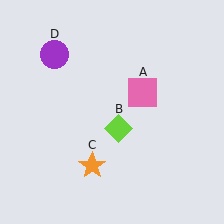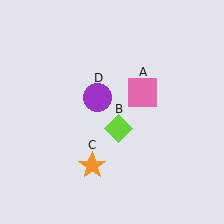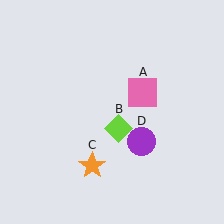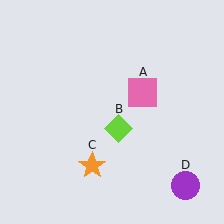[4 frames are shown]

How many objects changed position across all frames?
1 object changed position: purple circle (object D).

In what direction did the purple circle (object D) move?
The purple circle (object D) moved down and to the right.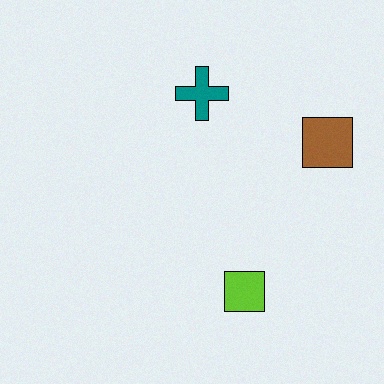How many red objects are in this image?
There are no red objects.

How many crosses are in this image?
There is 1 cross.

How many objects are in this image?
There are 3 objects.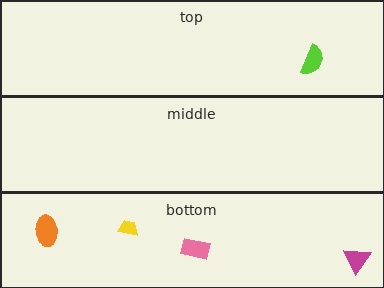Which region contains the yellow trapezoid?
The bottom region.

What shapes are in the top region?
The lime semicircle.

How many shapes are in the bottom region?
4.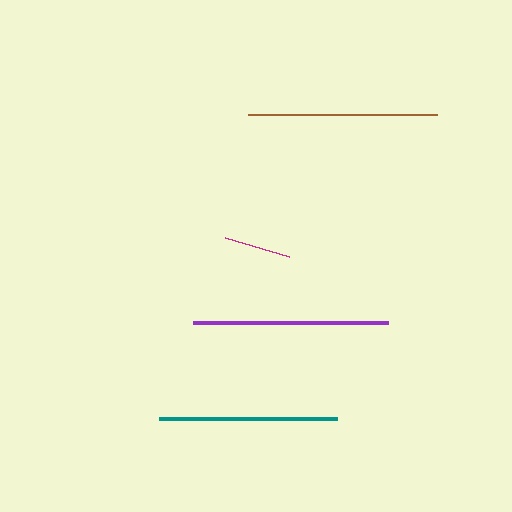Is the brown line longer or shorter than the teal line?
The brown line is longer than the teal line.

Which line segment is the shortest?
The magenta line is the shortest at approximately 67 pixels.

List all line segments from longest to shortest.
From longest to shortest: purple, brown, teal, magenta.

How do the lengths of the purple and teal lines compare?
The purple and teal lines are approximately the same length.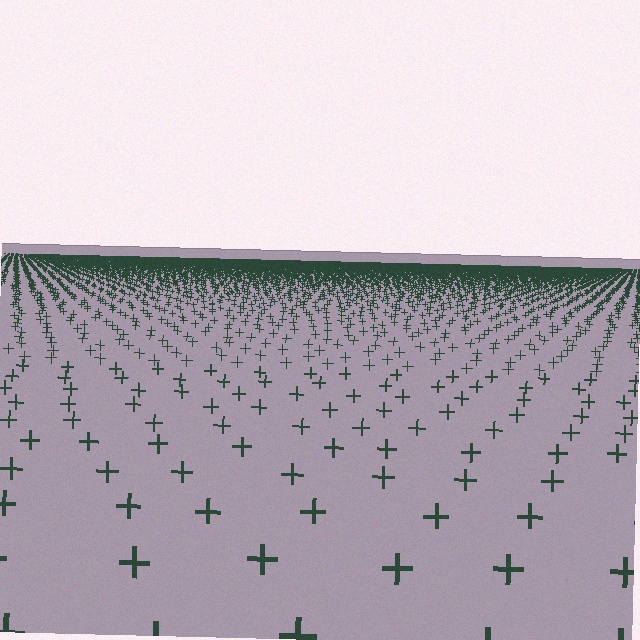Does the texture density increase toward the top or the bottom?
Density increases toward the top.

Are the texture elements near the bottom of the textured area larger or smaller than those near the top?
Larger. Near the bottom, elements are closer to the viewer and appear at a bigger on-screen size.